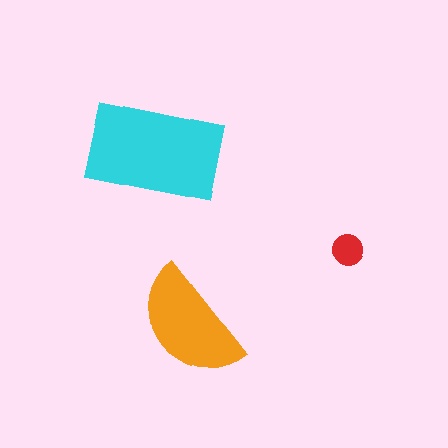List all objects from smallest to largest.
The red circle, the orange semicircle, the cyan rectangle.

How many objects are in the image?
There are 3 objects in the image.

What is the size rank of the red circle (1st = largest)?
3rd.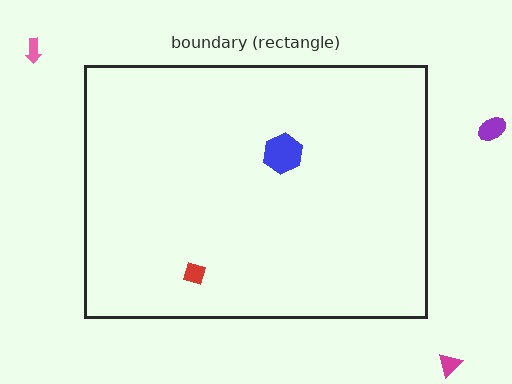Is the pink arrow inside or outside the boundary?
Outside.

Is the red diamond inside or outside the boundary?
Inside.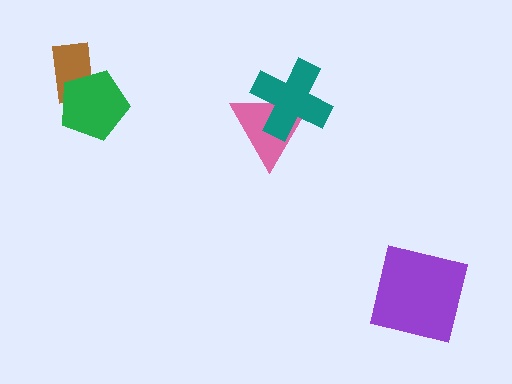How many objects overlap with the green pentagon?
1 object overlaps with the green pentagon.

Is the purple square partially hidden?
No, no other shape covers it.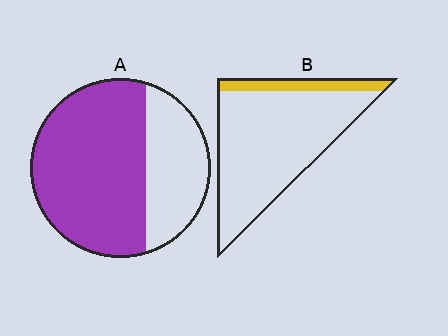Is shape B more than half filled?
No.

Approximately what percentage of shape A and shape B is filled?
A is approximately 70% and B is approximately 15%.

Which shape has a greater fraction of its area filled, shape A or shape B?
Shape A.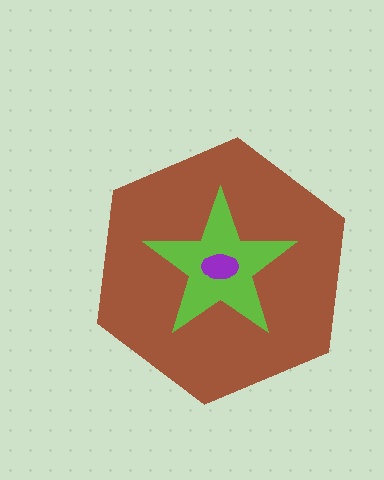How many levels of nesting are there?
3.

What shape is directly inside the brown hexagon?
The lime star.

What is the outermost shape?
The brown hexagon.